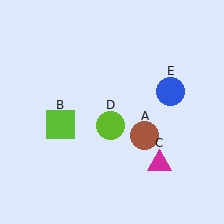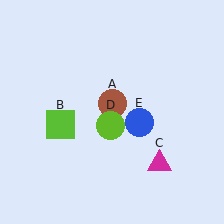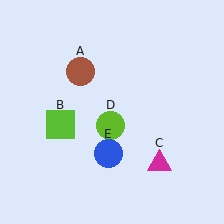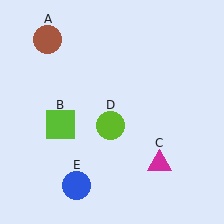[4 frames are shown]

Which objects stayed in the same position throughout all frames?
Lime square (object B) and magenta triangle (object C) and lime circle (object D) remained stationary.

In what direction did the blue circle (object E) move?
The blue circle (object E) moved down and to the left.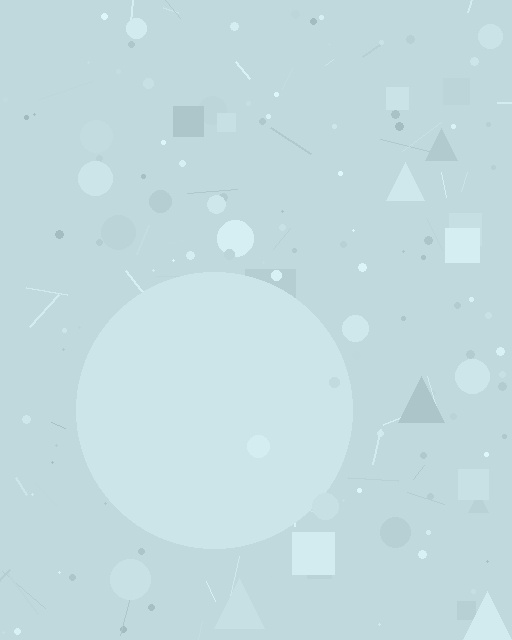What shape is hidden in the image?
A circle is hidden in the image.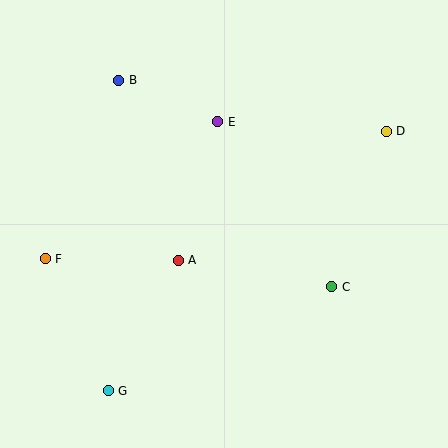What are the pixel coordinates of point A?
Point A is at (178, 260).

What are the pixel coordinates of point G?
Point G is at (108, 391).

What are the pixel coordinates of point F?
Point F is at (45, 259).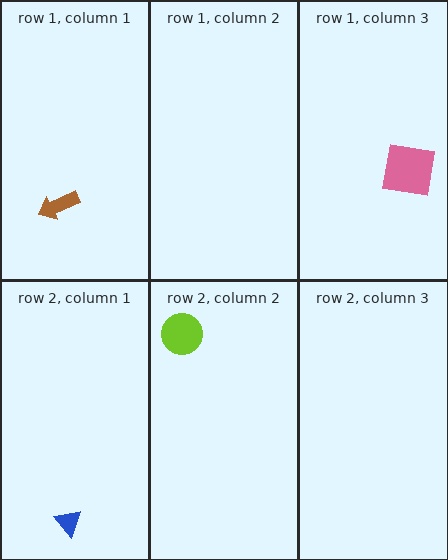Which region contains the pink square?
The row 1, column 3 region.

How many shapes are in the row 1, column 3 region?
1.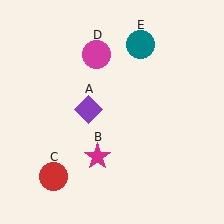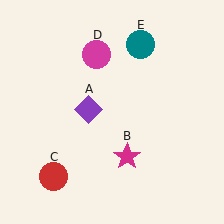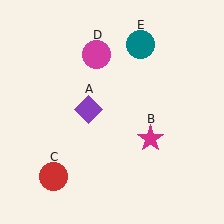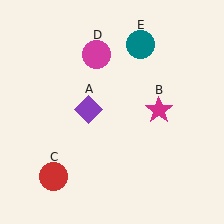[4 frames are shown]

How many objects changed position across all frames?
1 object changed position: magenta star (object B).